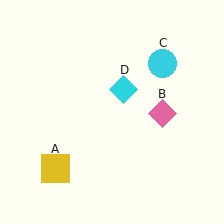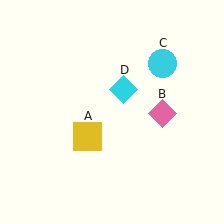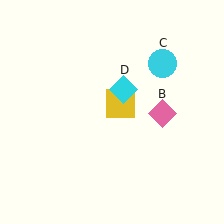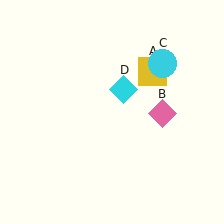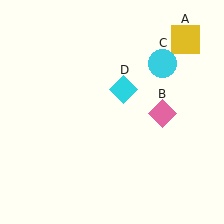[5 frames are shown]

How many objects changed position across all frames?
1 object changed position: yellow square (object A).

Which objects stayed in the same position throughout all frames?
Pink diamond (object B) and cyan circle (object C) and cyan diamond (object D) remained stationary.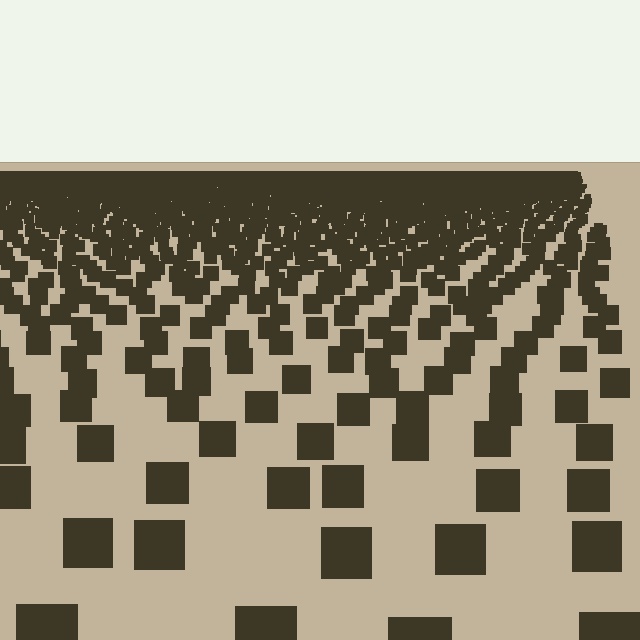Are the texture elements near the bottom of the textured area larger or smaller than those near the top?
Larger. Near the bottom, elements are closer to the viewer and appear at a bigger on-screen size.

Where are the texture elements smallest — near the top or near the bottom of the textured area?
Near the top.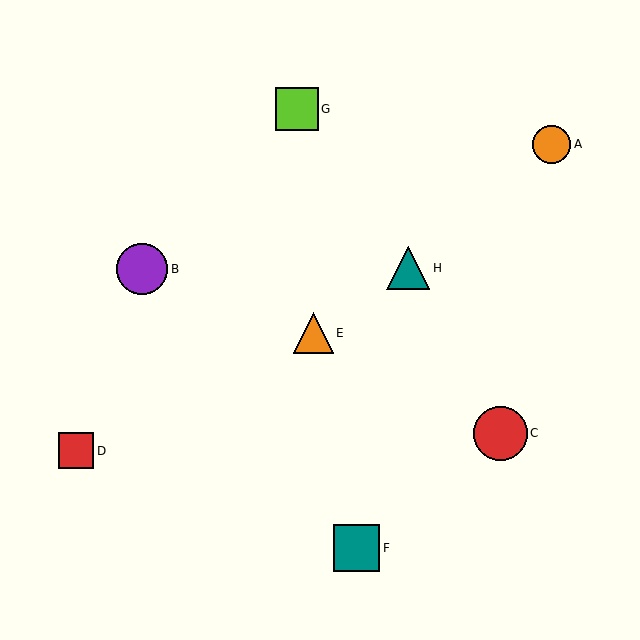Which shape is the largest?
The red circle (labeled C) is the largest.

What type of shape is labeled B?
Shape B is a purple circle.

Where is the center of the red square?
The center of the red square is at (76, 451).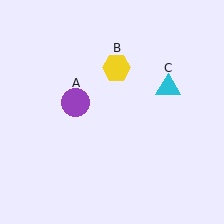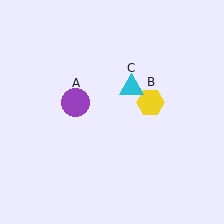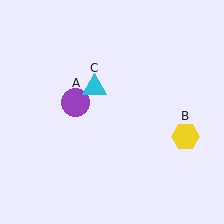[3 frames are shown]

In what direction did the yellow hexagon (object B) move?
The yellow hexagon (object B) moved down and to the right.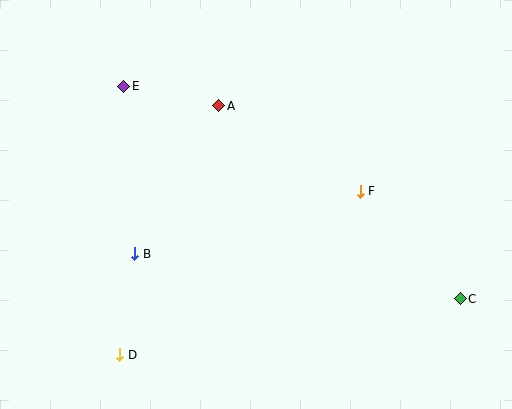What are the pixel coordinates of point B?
Point B is at (135, 254).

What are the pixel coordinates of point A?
Point A is at (219, 106).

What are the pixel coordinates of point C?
Point C is at (460, 299).